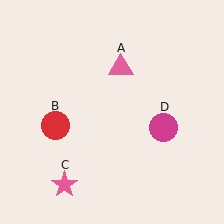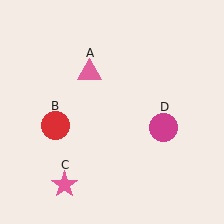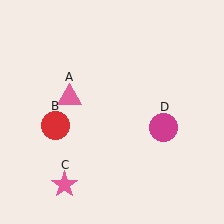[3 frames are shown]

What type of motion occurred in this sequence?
The pink triangle (object A) rotated counterclockwise around the center of the scene.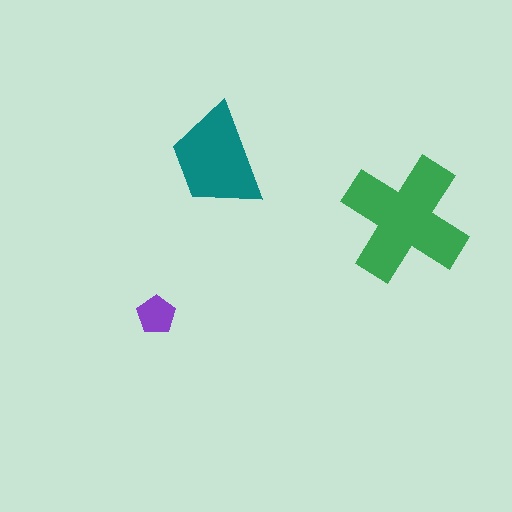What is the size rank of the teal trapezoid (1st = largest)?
2nd.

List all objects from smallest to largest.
The purple pentagon, the teal trapezoid, the green cross.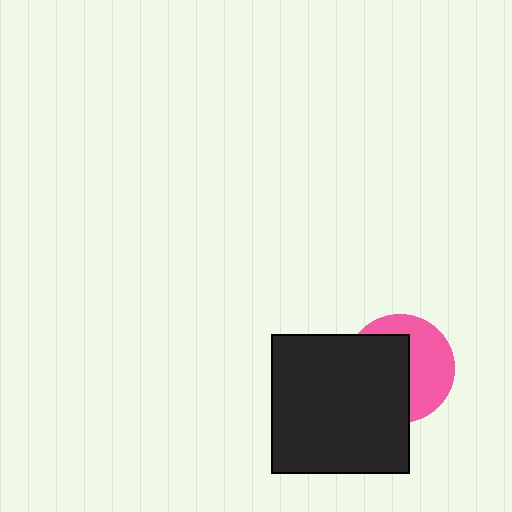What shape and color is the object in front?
The object in front is a black square.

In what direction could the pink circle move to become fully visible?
The pink circle could move right. That would shift it out from behind the black square entirely.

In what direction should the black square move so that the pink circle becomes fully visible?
The black square should move left. That is the shortest direction to clear the overlap and leave the pink circle fully visible.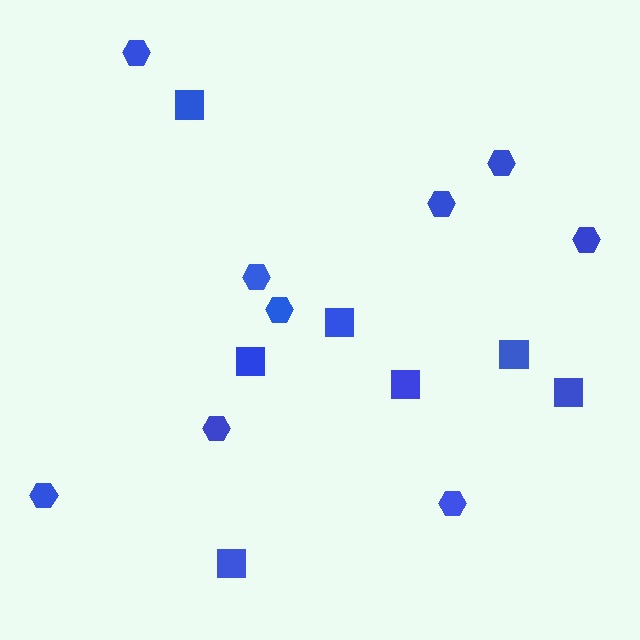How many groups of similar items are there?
There are 2 groups: one group of hexagons (9) and one group of squares (7).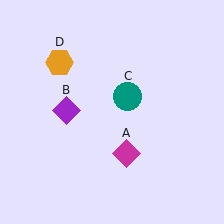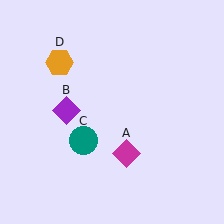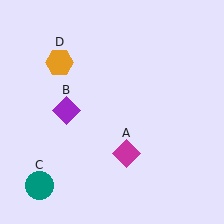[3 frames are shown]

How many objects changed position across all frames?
1 object changed position: teal circle (object C).